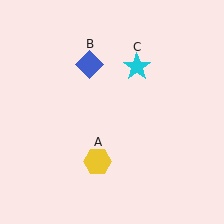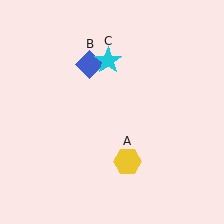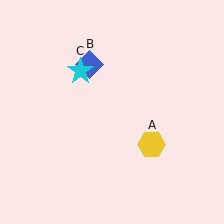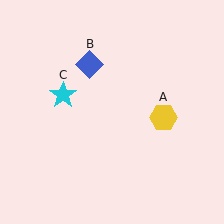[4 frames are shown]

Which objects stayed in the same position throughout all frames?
Blue diamond (object B) remained stationary.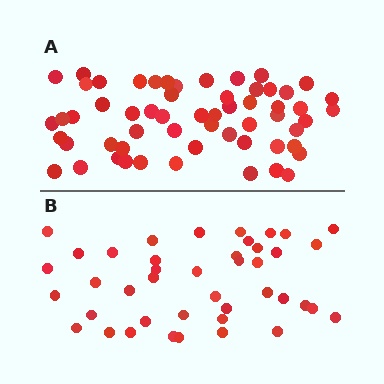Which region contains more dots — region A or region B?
Region A (the top region) has more dots.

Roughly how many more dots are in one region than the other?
Region A has approximately 15 more dots than region B.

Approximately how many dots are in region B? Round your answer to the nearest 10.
About 40 dots. (The exact count is 42, which rounds to 40.)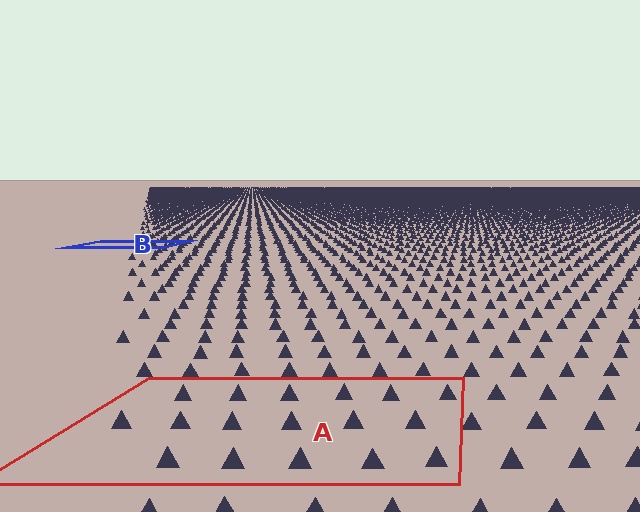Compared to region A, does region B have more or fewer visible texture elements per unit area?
Region B has more texture elements per unit area — they are packed more densely because it is farther away.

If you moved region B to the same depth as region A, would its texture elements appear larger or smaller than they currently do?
They would appear larger. At a closer depth, the same texture elements are projected at a bigger on-screen size.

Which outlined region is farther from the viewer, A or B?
Region B is farther from the viewer — the texture elements inside it appear smaller and more densely packed.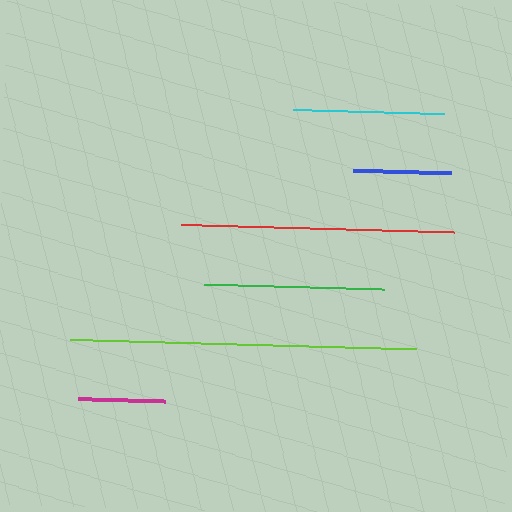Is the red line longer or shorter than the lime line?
The lime line is longer than the red line.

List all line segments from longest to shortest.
From longest to shortest: lime, red, green, cyan, blue, magenta.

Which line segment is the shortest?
The magenta line is the shortest at approximately 87 pixels.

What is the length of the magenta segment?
The magenta segment is approximately 87 pixels long.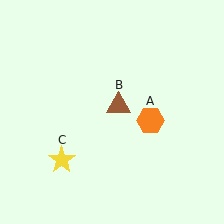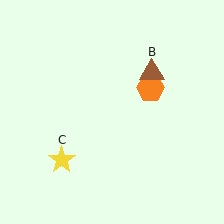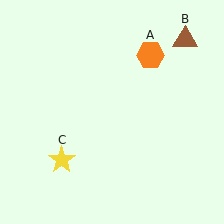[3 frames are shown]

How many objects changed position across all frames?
2 objects changed position: orange hexagon (object A), brown triangle (object B).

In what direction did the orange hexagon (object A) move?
The orange hexagon (object A) moved up.